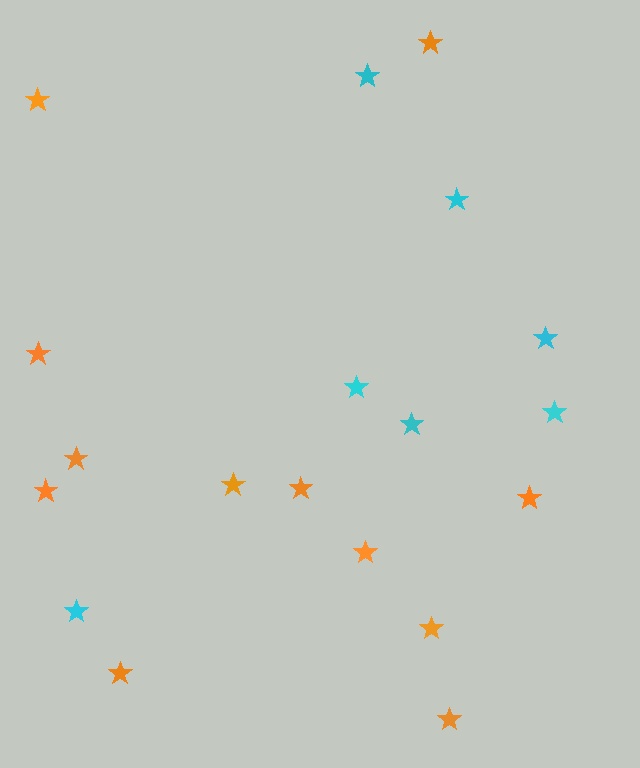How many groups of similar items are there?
There are 2 groups: one group of orange stars (12) and one group of cyan stars (7).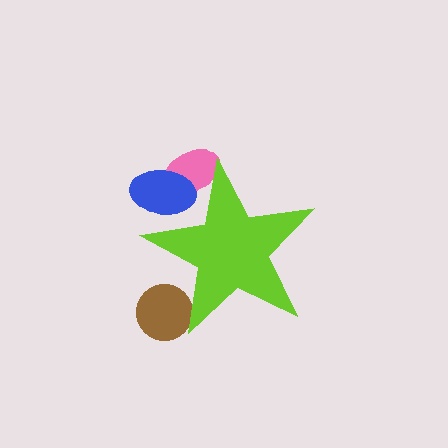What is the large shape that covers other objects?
A lime star.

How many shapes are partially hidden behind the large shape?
3 shapes are partially hidden.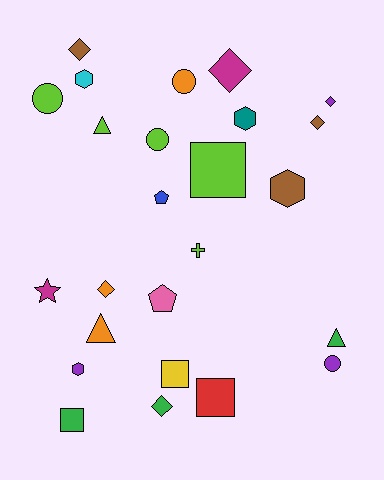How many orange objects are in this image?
There are 3 orange objects.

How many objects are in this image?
There are 25 objects.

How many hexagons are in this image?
There are 4 hexagons.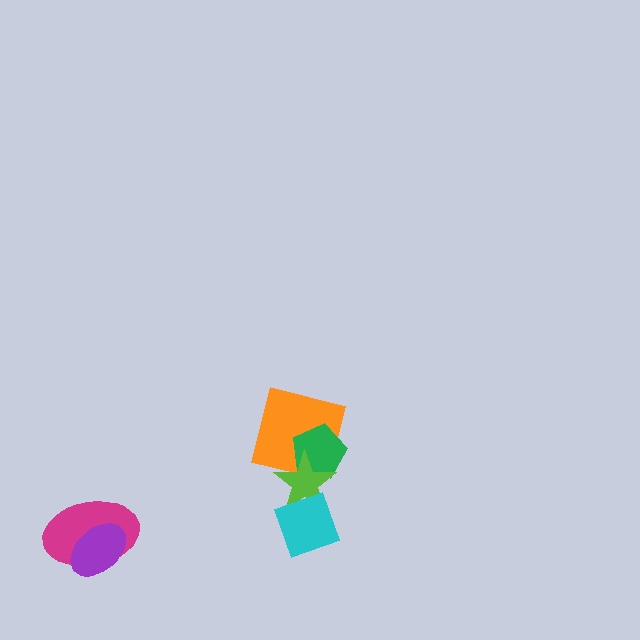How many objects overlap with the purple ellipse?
1 object overlaps with the purple ellipse.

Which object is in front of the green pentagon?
The lime star is in front of the green pentagon.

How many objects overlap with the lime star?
3 objects overlap with the lime star.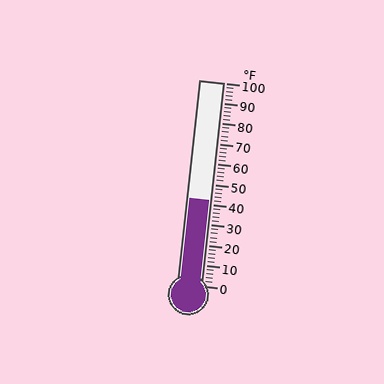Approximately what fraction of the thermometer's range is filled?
The thermometer is filled to approximately 40% of its range.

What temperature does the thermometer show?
The thermometer shows approximately 42°F.